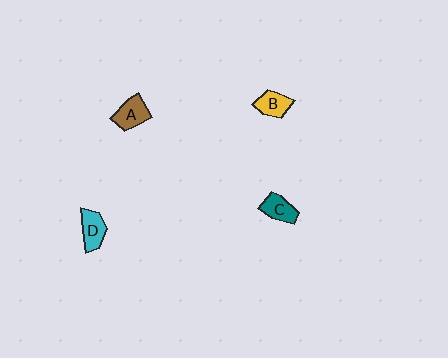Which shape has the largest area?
Shape A (brown).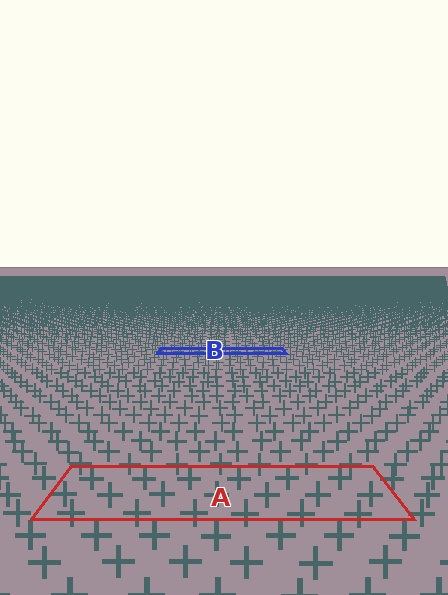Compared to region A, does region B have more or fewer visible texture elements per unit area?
Region B has more texture elements per unit area — they are packed more densely because it is farther away.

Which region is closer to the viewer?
Region A is closer. The texture elements there are larger and more spread out.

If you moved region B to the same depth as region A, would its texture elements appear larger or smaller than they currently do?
They would appear larger. At a closer depth, the same texture elements are projected at a bigger on-screen size.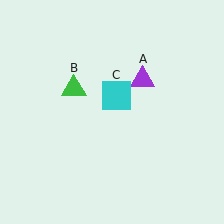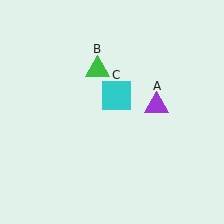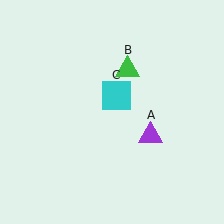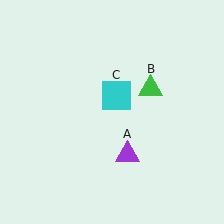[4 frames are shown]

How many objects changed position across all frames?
2 objects changed position: purple triangle (object A), green triangle (object B).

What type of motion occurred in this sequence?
The purple triangle (object A), green triangle (object B) rotated clockwise around the center of the scene.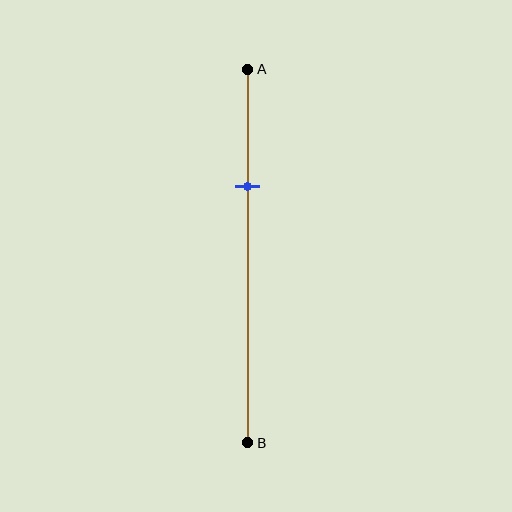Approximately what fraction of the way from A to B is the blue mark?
The blue mark is approximately 30% of the way from A to B.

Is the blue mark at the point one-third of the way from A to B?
Yes, the mark is approximately at the one-third point.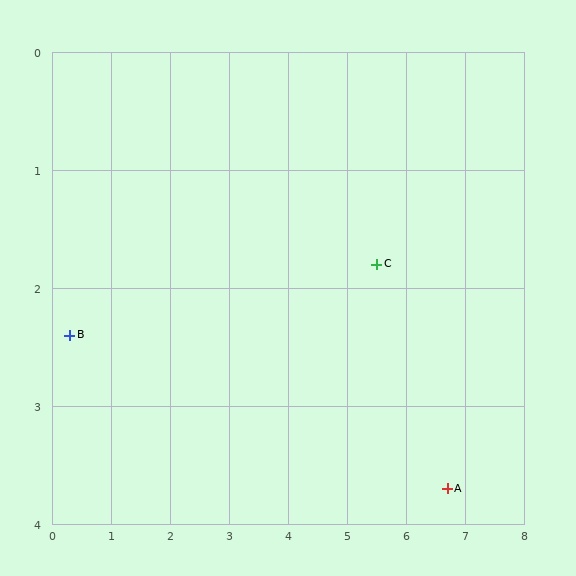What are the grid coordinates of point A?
Point A is at approximately (6.7, 3.7).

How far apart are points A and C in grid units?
Points A and C are about 2.2 grid units apart.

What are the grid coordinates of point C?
Point C is at approximately (5.5, 1.8).